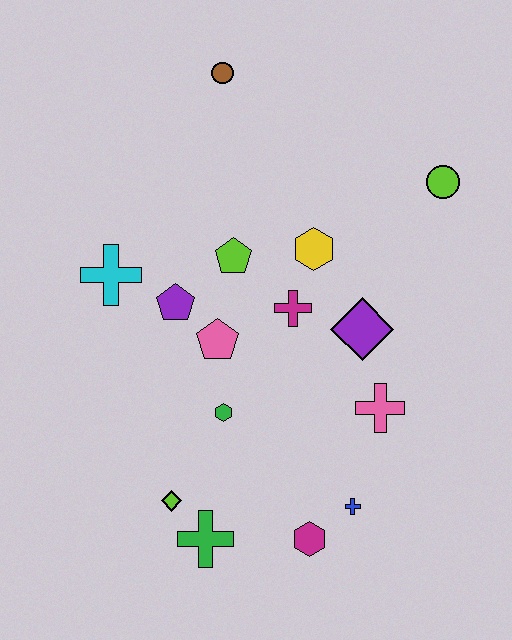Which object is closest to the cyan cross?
The purple pentagon is closest to the cyan cross.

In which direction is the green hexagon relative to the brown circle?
The green hexagon is below the brown circle.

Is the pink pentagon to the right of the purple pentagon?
Yes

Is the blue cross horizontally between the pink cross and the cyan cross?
Yes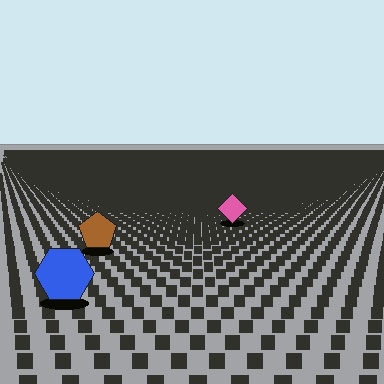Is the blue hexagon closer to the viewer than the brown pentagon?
Yes. The blue hexagon is closer — you can tell from the texture gradient: the ground texture is coarser near it.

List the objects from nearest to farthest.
From nearest to farthest: the blue hexagon, the brown pentagon, the pink diamond.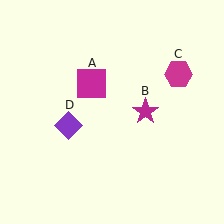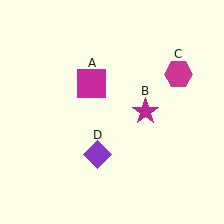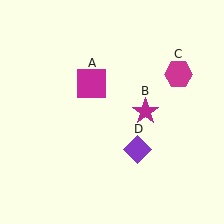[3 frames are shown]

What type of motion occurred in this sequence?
The purple diamond (object D) rotated counterclockwise around the center of the scene.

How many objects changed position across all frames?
1 object changed position: purple diamond (object D).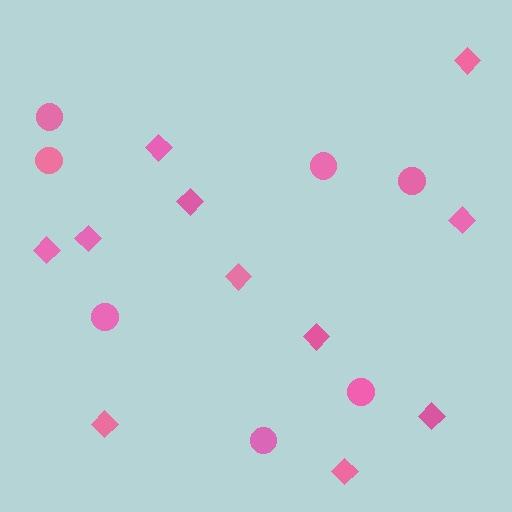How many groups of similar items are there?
There are 2 groups: one group of circles (7) and one group of diamonds (11).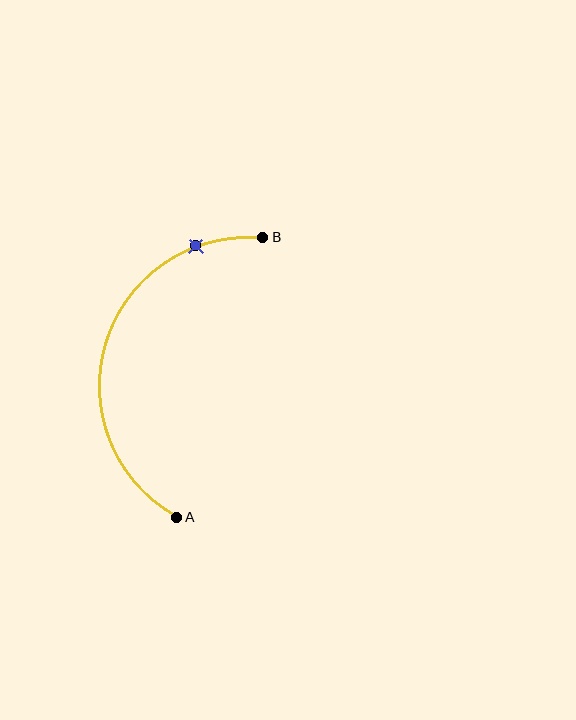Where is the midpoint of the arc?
The arc midpoint is the point on the curve farthest from the straight line joining A and B. It sits to the left of that line.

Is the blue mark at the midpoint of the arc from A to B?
No. The blue mark lies on the arc but is closer to endpoint B. The arc midpoint would be at the point on the curve equidistant along the arc from both A and B.